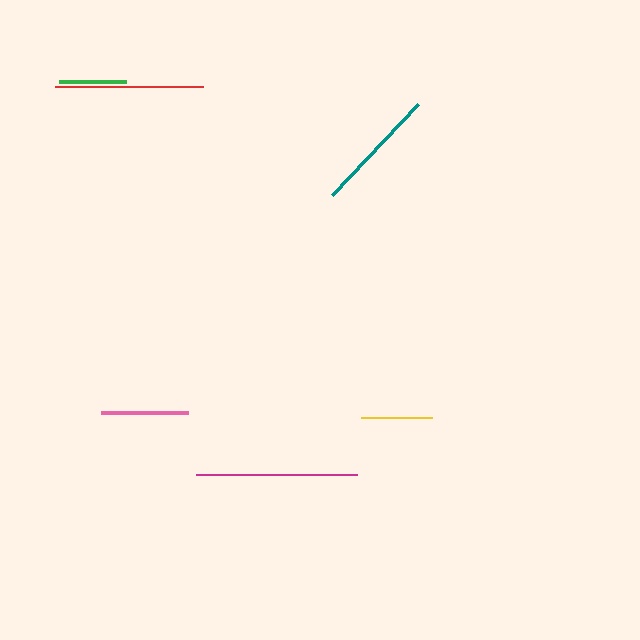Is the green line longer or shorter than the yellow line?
The yellow line is longer than the green line.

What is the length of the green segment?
The green segment is approximately 67 pixels long.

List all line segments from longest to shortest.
From longest to shortest: magenta, red, teal, pink, yellow, green.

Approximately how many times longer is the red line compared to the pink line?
The red line is approximately 1.7 times the length of the pink line.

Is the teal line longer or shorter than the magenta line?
The magenta line is longer than the teal line.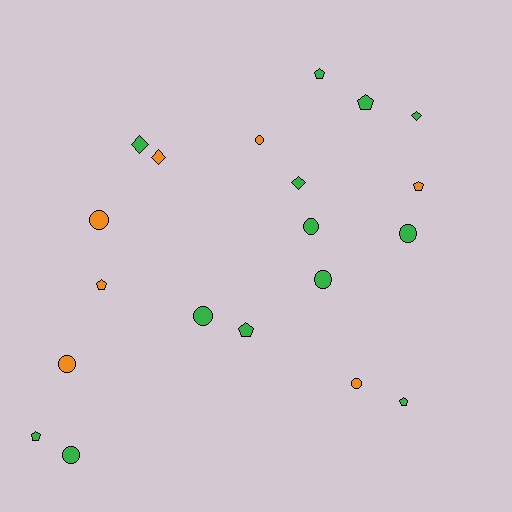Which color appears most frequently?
Green, with 13 objects.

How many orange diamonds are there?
There is 1 orange diamond.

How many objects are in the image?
There are 20 objects.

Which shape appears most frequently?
Circle, with 9 objects.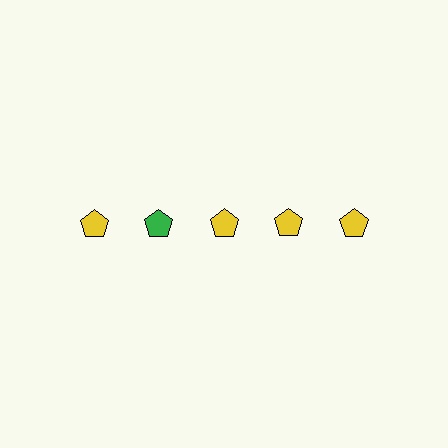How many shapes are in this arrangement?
There are 5 shapes arranged in a grid pattern.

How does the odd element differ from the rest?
It has a different color: green instead of yellow.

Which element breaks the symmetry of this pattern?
The green pentagon in the top row, second from left column breaks the symmetry. All other shapes are yellow pentagons.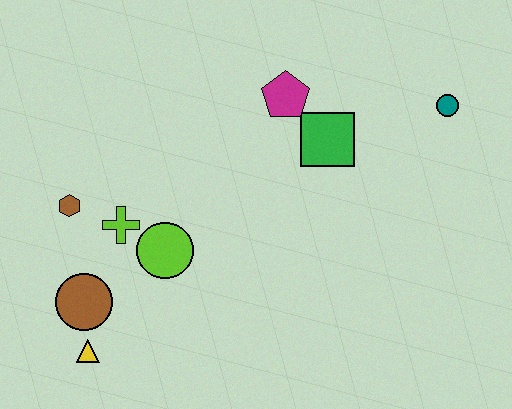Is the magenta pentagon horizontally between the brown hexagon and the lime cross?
No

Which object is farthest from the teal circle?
The yellow triangle is farthest from the teal circle.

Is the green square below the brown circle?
No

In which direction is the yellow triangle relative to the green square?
The yellow triangle is to the left of the green square.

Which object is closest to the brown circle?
The yellow triangle is closest to the brown circle.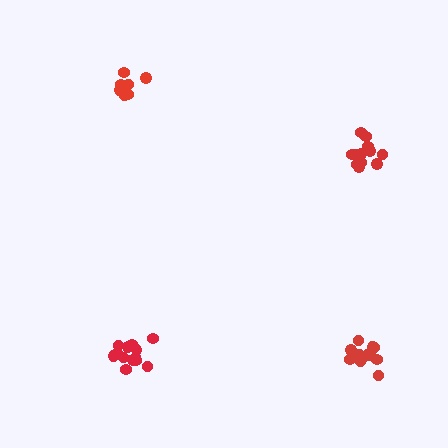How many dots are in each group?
Group 1: 12 dots, Group 2: 9 dots, Group 3: 12 dots, Group 4: 13 dots (46 total).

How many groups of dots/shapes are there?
There are 4 groups.